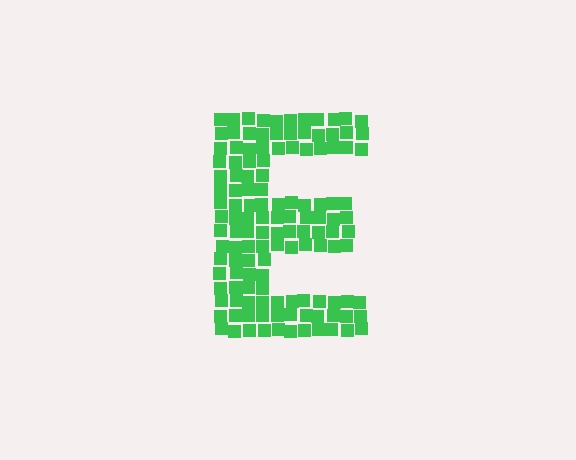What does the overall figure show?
The overall figure shows the letter E.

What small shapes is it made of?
It is made of small squares.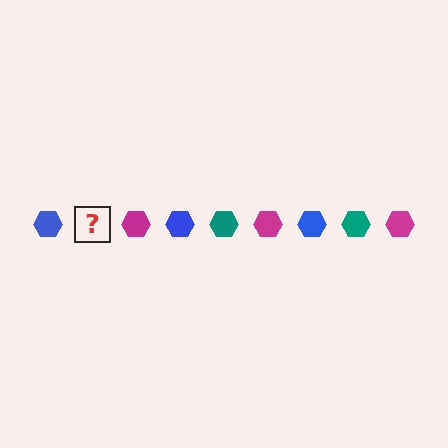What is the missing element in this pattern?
The missing element is a teal hexagon.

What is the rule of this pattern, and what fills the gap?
The rule is that the pattern cycles through blue, teal, magenta hexagons. The gap should be filled with a teal hexagon.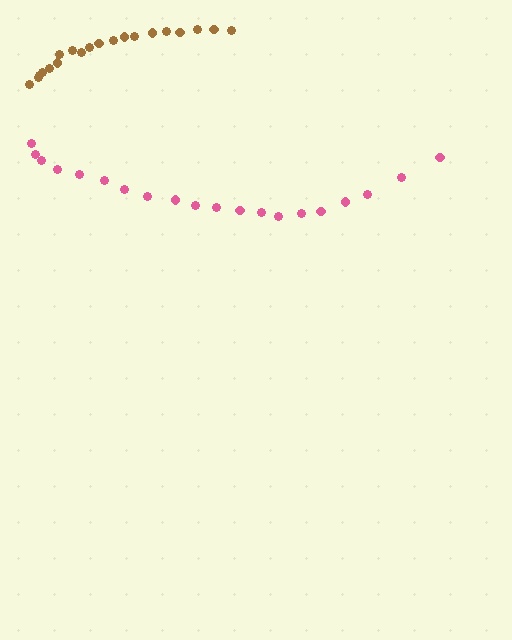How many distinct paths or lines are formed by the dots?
There are 2 distinct paths.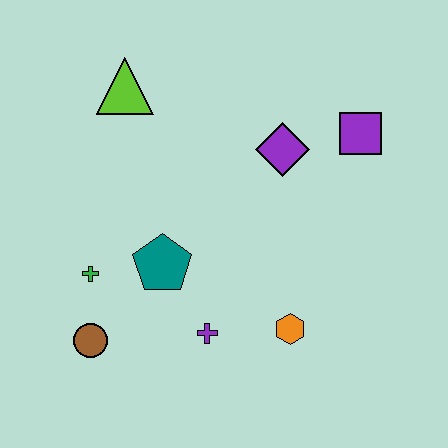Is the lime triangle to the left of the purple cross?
Yes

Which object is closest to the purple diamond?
The purple square is closest to the purple diamond.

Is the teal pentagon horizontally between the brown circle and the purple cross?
Yes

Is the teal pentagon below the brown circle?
No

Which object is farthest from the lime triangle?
The orange hexagon is farthest from the lime triangle.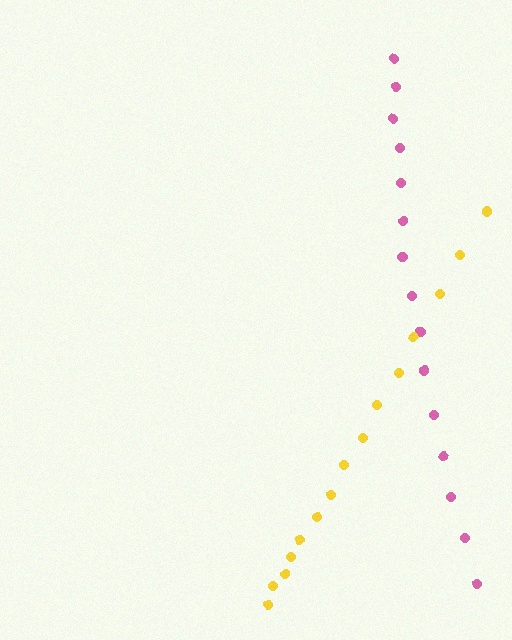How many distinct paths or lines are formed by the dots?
There are 2 distinct paths.